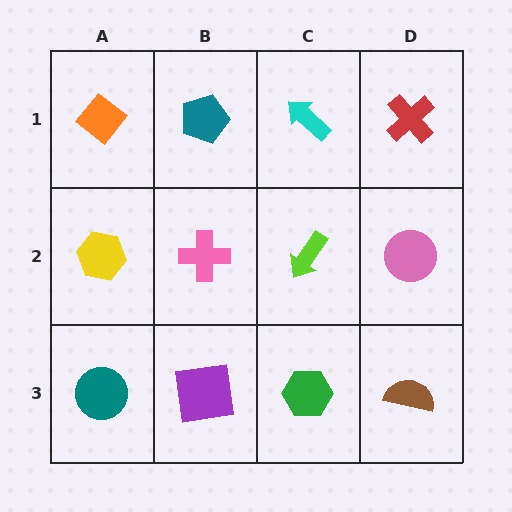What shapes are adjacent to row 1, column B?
A pink cross (row 2, column B), an orange diamond (row 1, column A), a cyan arrow (row 1, column C).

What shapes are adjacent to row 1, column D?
A pink circle (row 2, column D), a cyan arrow (row 1, column C).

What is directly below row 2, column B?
A purple square.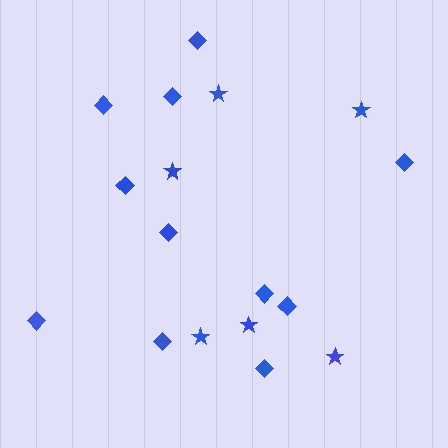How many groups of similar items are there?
There are 2 groups: one group of stars (6) and one group of diamonds (11).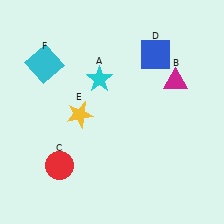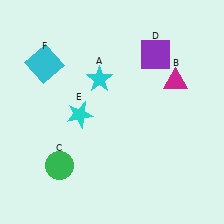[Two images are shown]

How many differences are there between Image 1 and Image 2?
There are 3 differences between the two images.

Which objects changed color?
C changed from red to green. D changed from blue to purple. E changed from yellow to cyan.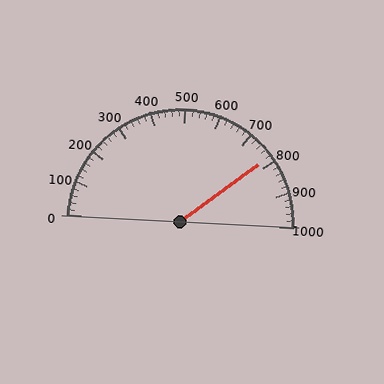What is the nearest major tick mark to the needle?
The nearest major tick mark is 800.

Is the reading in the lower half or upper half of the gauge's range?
The reading is in the upper half of the range (0 to 1000).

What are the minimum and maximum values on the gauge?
The gauge ranges from 0 to 1000.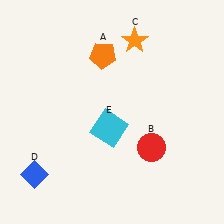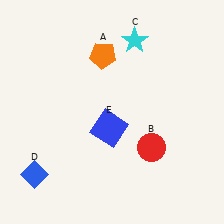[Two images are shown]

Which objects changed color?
C changed from orange to cyan. E changed from cyan to blue.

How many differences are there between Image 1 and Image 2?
There are 2 differences between the two images.